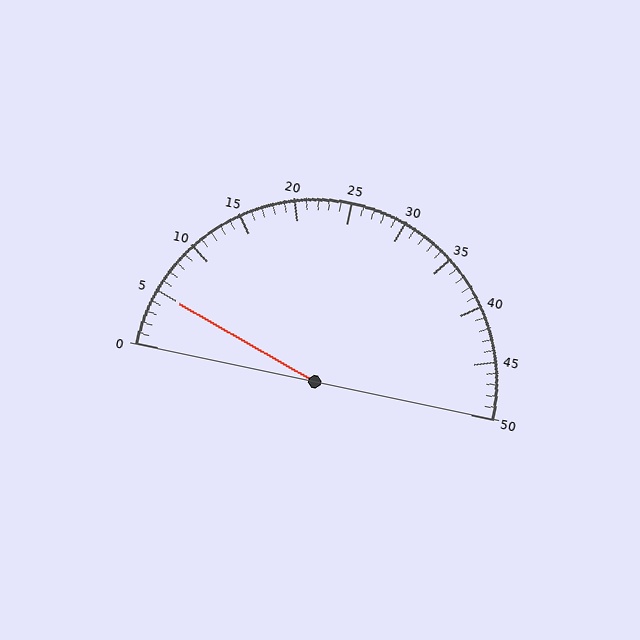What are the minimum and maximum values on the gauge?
The gauge ranges from 0 to 50.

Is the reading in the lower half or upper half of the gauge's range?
The reading is in the lower half of the range (0 to 50).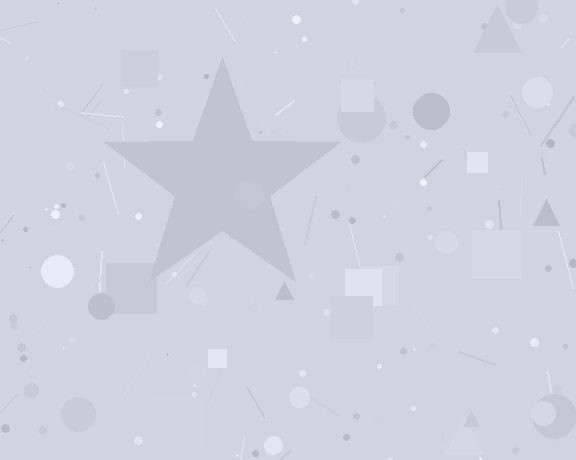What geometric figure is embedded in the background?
A star is embedded in the background.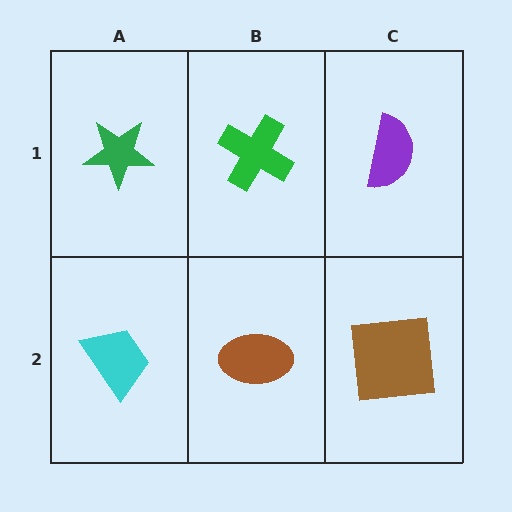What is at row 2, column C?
A brown square.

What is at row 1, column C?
A purple semicircle.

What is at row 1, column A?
A green star.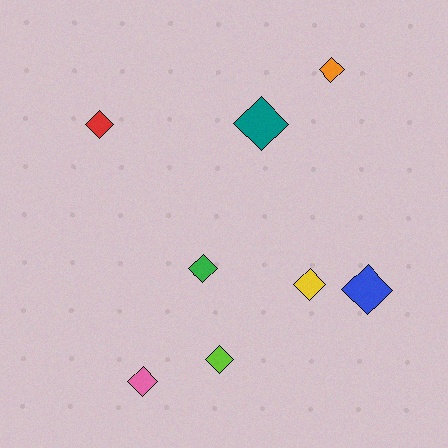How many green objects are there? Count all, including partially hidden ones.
There is 1 green object.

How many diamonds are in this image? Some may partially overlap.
There are 8 diamonds.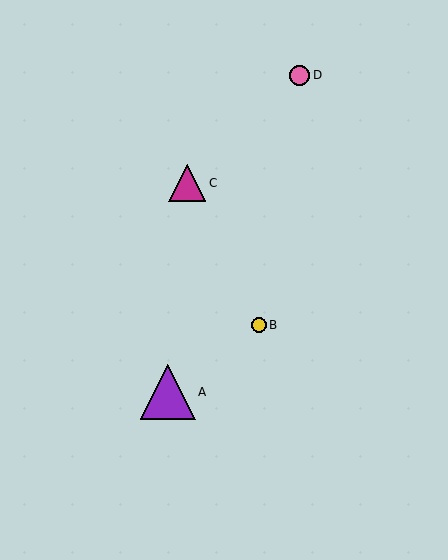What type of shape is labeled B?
Shape B is a yellow circle.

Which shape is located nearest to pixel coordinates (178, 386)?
The purple triangle (labeled A) at (168, 392) is nearest to that location.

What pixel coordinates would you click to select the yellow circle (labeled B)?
Click at (259, 325) to select the yellow circle B.